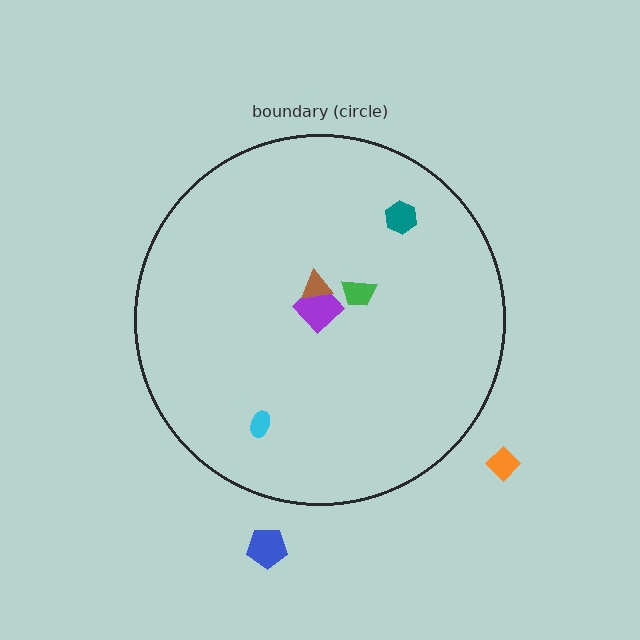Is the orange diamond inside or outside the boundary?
Outside.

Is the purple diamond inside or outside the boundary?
Inside.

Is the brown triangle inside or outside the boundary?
Inside.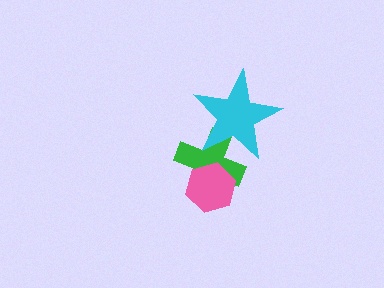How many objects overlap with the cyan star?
1 object overlaps with the cyan star.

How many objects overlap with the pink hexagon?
1 object overlaps with the pink hexagon.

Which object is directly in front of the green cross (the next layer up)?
The cyan star is directly in front of the green cross.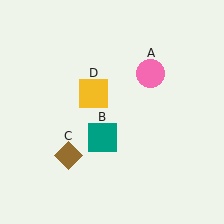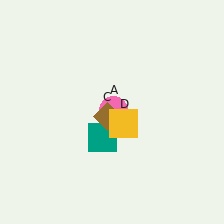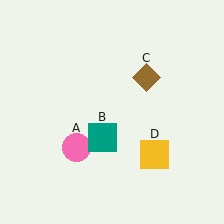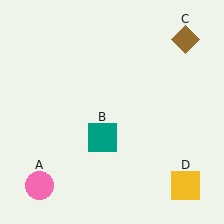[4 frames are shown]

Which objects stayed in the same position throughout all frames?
Teal square (object B) remained stationary.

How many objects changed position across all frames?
3 objects changed position: pink circle (object A), brown diamond (object C), yellow square (object D).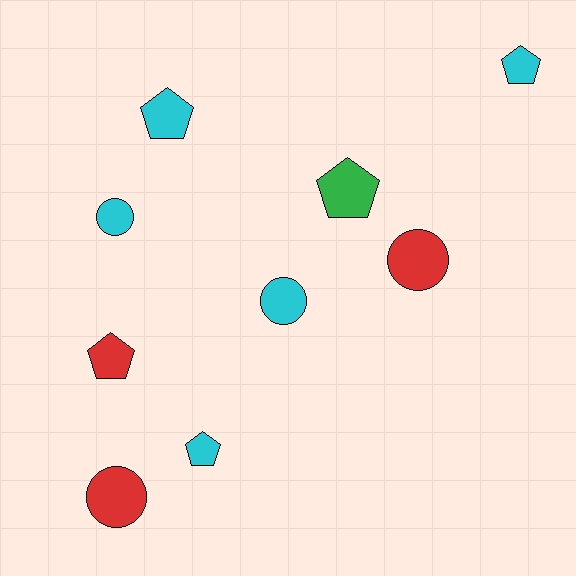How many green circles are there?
There are no green circles.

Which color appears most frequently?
Cyan, with 5 objects.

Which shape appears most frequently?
Pentagon, with 5 objects.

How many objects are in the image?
There are 9 objects.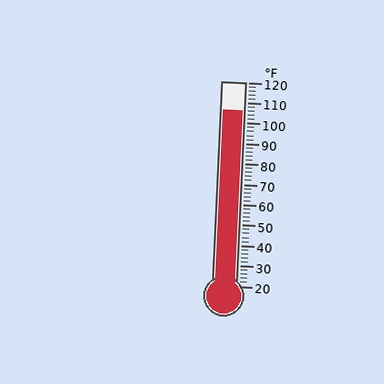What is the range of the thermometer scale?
The thermometer scale ranges from 20°F to 120°F.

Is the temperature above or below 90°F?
The temperature is above 90°F.